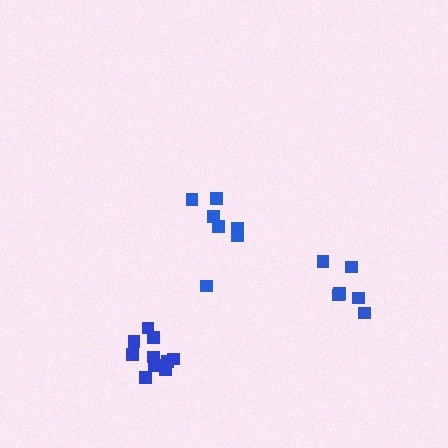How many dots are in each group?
Group 1: 6 dots, Group 2: 7 dots, Group 3: 10 dots (23 total).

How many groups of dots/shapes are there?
There are 3 groups.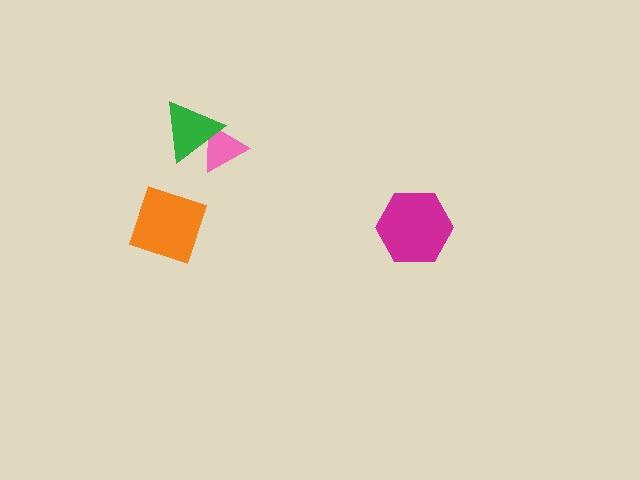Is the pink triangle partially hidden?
Yes, it is partially covered by another shape.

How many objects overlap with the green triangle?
1 object overlaps with the green triangle.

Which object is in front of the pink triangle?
The green triangle is in front of the pink triangle.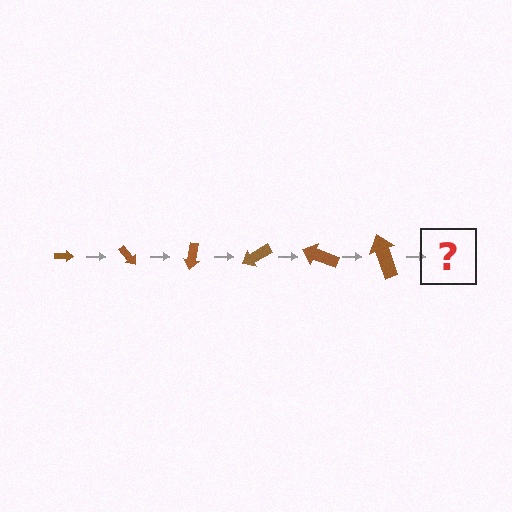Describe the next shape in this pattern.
It should be an arrow, larger than the previous one and rotated 300 degrees from the start.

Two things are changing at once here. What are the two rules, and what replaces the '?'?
The two rules are that the arrow grows larger each step and it rotates 50 degrees each step. The '?' should be an arrow, larger than the previous one and rotated 300 degrees from the start.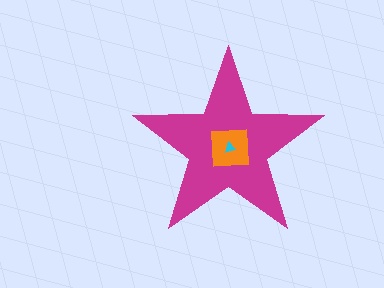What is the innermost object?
The cyan triangle.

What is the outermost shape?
The magenta star.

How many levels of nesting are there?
3.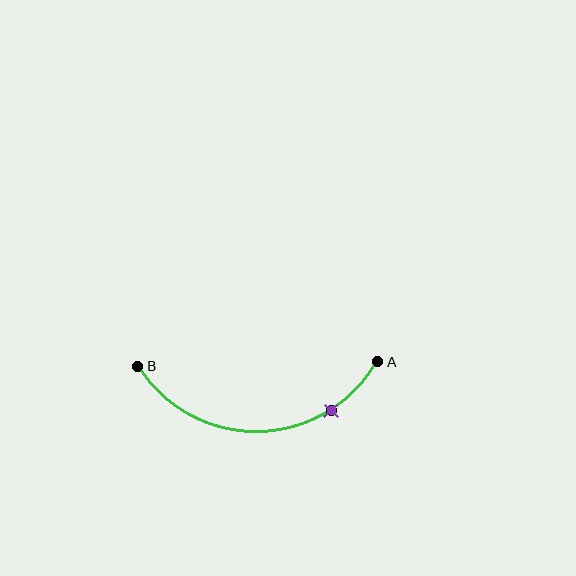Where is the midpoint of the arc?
The arc midpoint is the point on the curve farthest from the straight line joining A and B. It sits below that line.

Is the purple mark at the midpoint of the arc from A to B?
No. The purple mark lies on the arc but is closer to endpoint A. The arc midpoint would be at the point on the curve equidistant along the arc from both A and B.